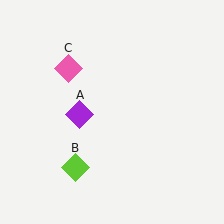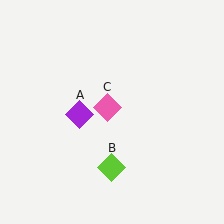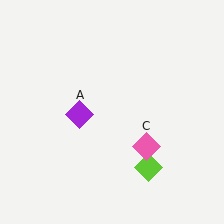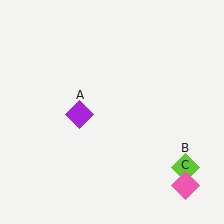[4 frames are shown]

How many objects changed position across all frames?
2 objects changed position: lime diamond (object B), pink diamond (object C).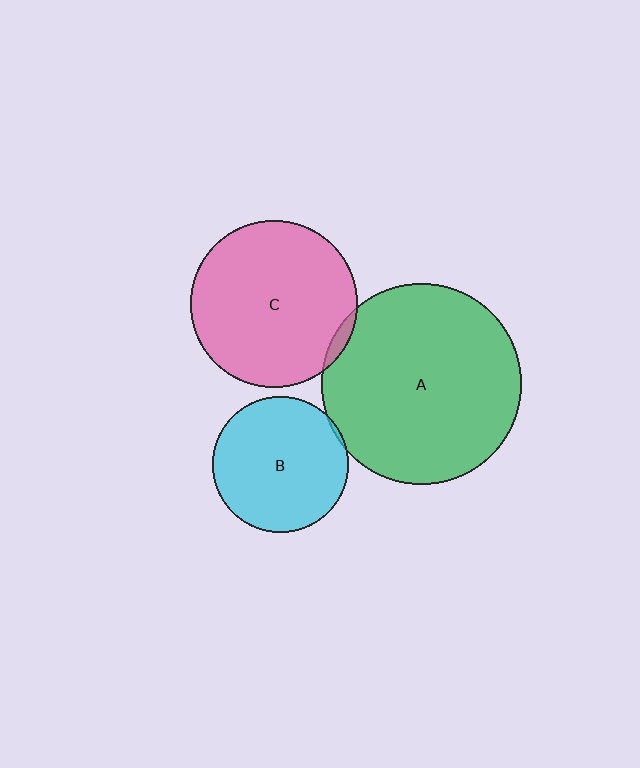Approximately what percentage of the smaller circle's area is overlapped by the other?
Approximately 5%.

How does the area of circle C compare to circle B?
Approximately 1.5 times.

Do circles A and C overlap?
Yes.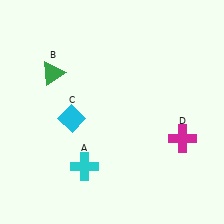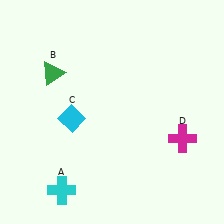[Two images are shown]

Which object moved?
The cyan cross (A) moved down.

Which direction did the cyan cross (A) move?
The cyan cross (A) moved down.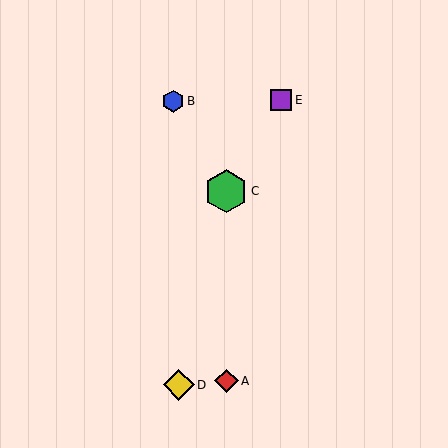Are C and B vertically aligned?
No, C is at x≈226 and B is at x≈173.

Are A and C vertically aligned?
Yes, both are at x≈226.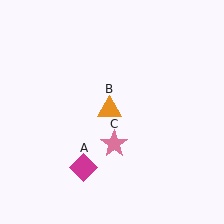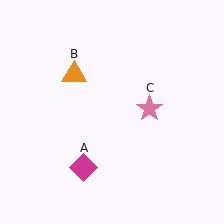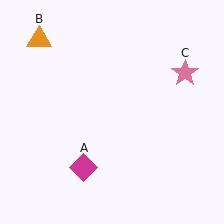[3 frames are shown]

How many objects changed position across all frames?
2 objects changed position: orange triangle (object B), pink star (object C).